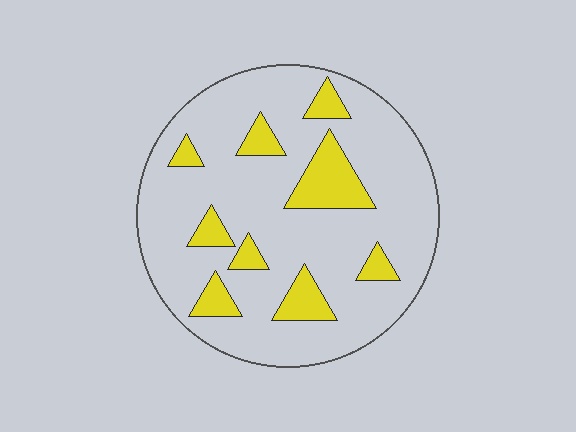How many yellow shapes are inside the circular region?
9.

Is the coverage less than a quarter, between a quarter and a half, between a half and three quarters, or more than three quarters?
Less than a quarter.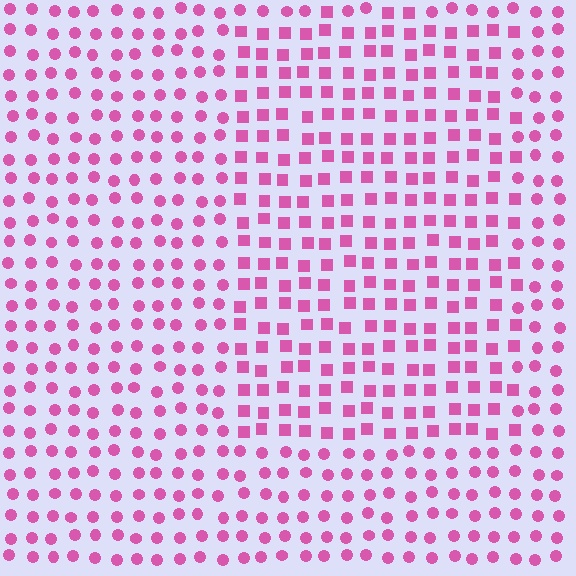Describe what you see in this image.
The image is filled with small pink elements arranged in a uniform grid. A rectangle-shaped region contains squares, while the surrounding area contains circles. The boundary is defined purely by the change in element shape.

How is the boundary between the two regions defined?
The boundary is defined by a change in element shape: squares inside vs. circles outside. All elements share the same color and spacing.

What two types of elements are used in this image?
The image uses squares inside the rectangle region and circles outside it.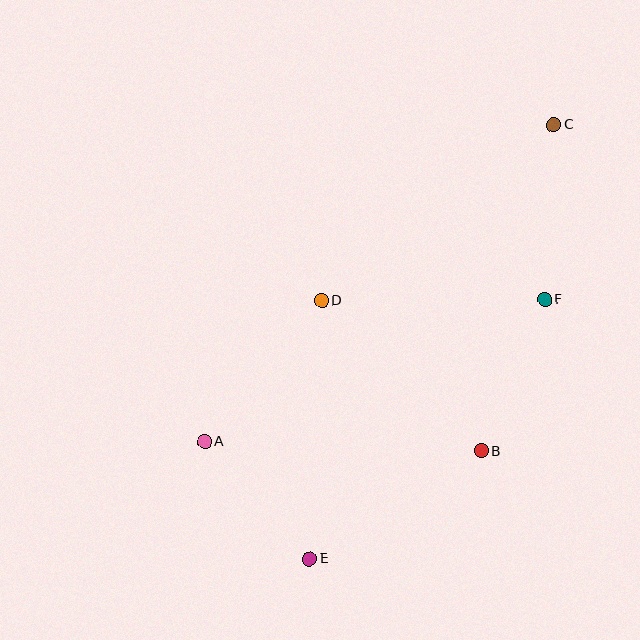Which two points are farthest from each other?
Points C and E are farthest from each other.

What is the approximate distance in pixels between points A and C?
The distance between A and C is approximately 471 pixels.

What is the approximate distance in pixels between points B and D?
The distance between B and D is approximately 219 pixels.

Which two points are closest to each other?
Points A and E are closest to each other.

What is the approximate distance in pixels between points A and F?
The distance between A and F is approximately 368 pixels.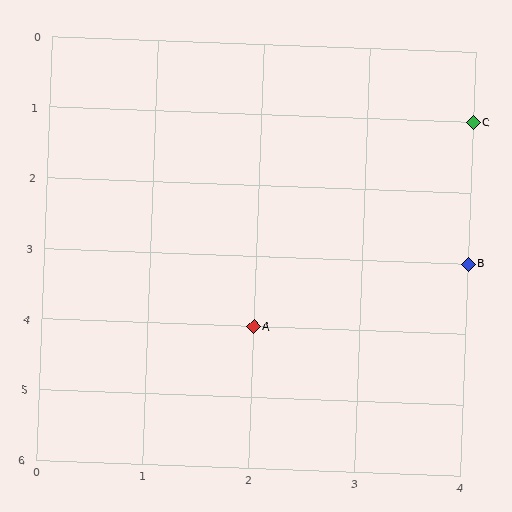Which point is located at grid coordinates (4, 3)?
Point B is at (4, 3).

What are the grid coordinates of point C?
Point C is at grid coordinates (4, 1).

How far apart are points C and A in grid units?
Points C and A are 2 columns and 3 rows apart (about 3.6 grid units diagonally).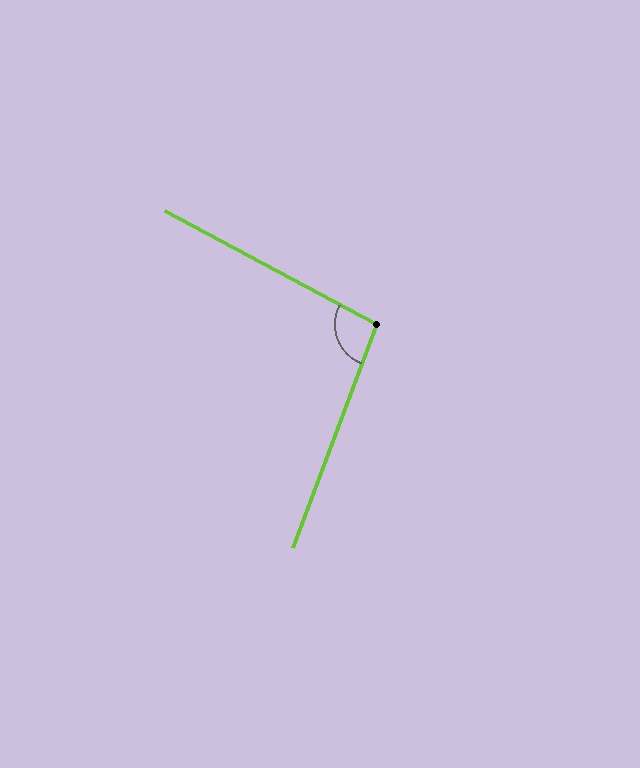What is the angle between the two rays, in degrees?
Approximately 98 degrees.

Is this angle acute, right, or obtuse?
It is obtuse.